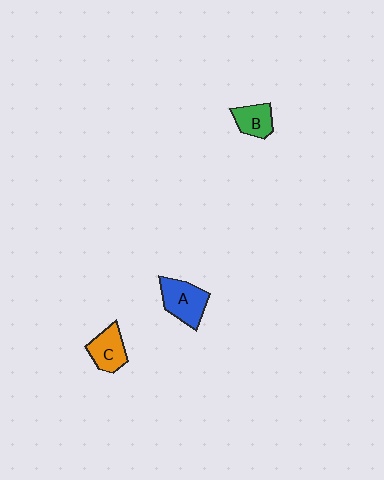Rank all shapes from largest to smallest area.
From largest to smallest: A (blue), C (orange), B (green).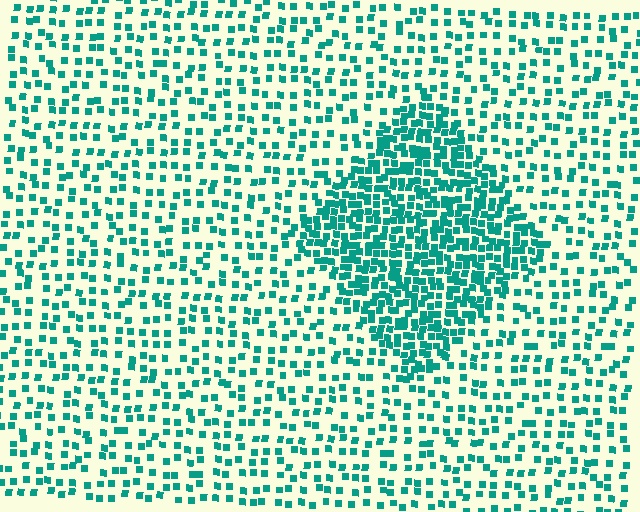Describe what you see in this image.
The image contains small teal elements arranged at two different densities. A diamond-shaped region is visible where the elements are more densely packed than the surrounding area.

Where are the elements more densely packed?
The elements are more densely packed inside the diamond boundary.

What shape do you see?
I see a diamond.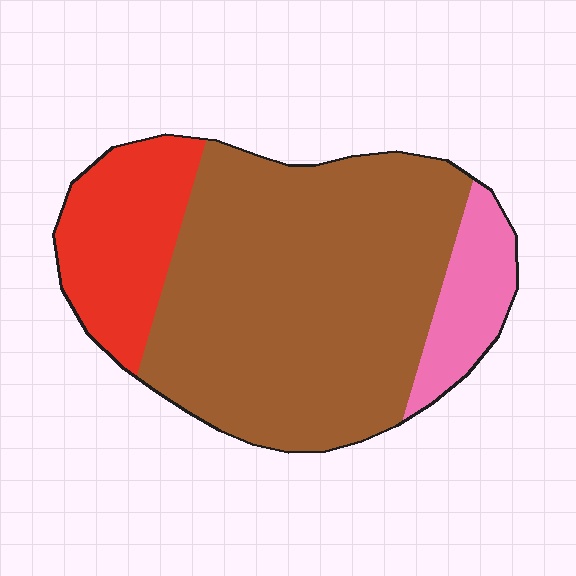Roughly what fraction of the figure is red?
Red takes up about one fifth (1/5) of the figure.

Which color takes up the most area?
Brown, at roughly 70%.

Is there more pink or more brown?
Brown.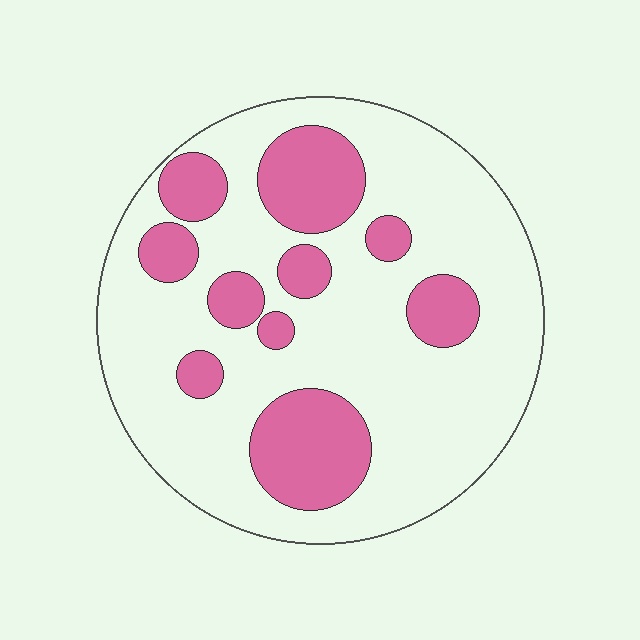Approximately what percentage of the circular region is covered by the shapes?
Approximately 25%.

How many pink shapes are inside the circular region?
10.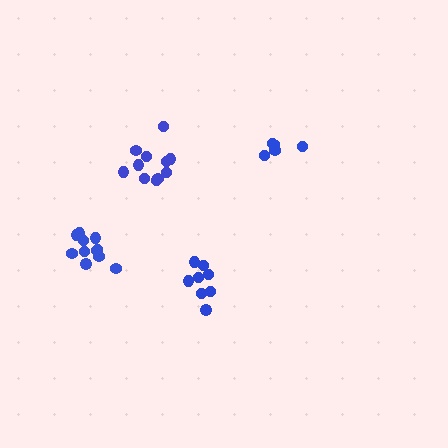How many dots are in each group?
Group 1: 5 dots, Group 2: 11 dots, Group 3: 8 dots, Group 4: 11 dots (35 total).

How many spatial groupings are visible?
There are 4 spatial groupings.